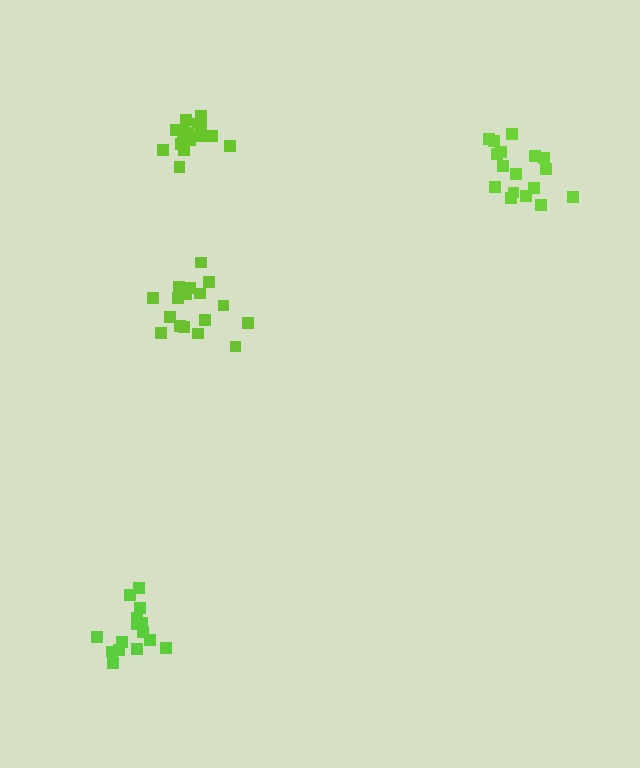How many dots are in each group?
Group 1: 17 dots, Group 2: 18 dots, Group 3: 15 dots, Group 4: 17 dots (67 total).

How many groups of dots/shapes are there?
There are 4 groups.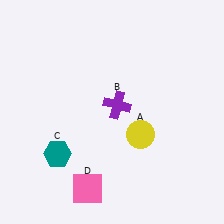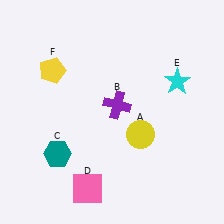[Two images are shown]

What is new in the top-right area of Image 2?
A cyan star (E) was added in the top-right area of Image 2.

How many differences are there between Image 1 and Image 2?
There are 2 differences between the two images.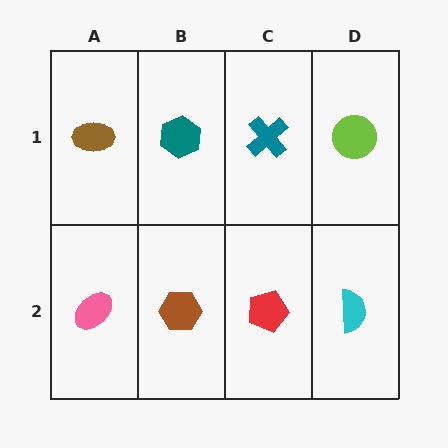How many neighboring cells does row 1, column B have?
3.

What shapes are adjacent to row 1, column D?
A cyan semicircle (row 2, column D), a teal cross (row 1, column C).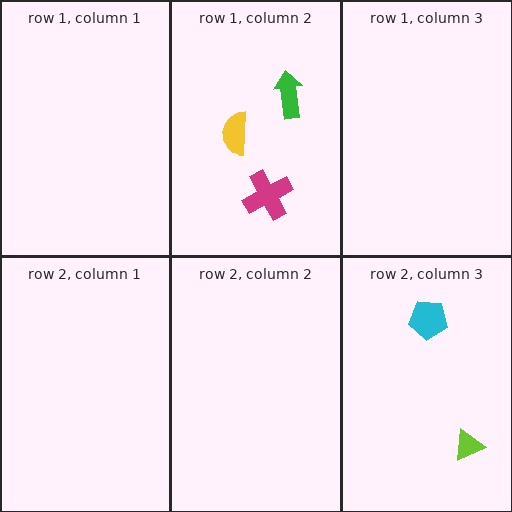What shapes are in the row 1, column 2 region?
The yellow semicircle, the magenta cross, the green arrow.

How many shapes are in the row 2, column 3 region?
2.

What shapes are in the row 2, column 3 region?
The lime triangle, the cyan pentagon.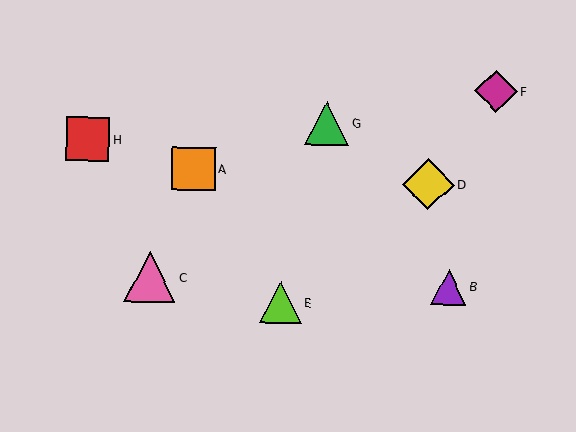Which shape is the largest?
The pink triangle (labeled C) is the largest.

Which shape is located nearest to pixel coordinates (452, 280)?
The purple triangle (labeled B) at (449, 287) is nearest to that location.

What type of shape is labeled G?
Shape G is a green triangle.